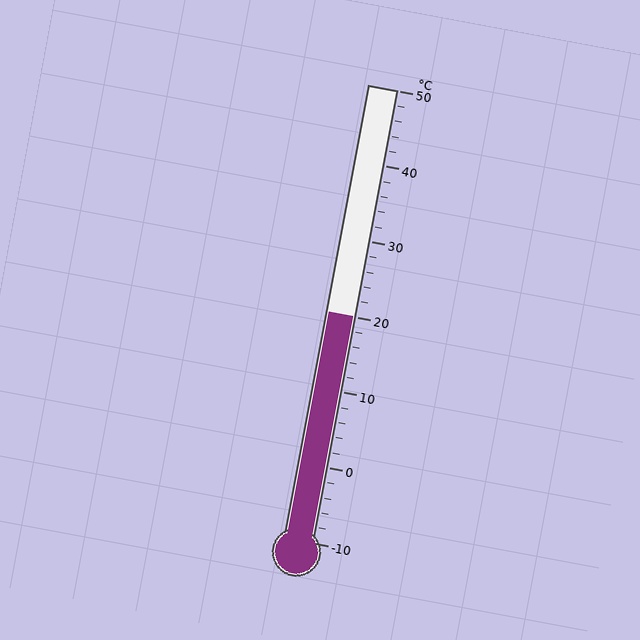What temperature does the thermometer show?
The thermometer shows approximately 20°C.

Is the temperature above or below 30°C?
The temperature is below 30°C.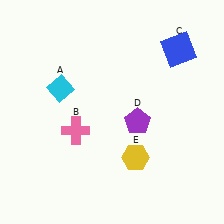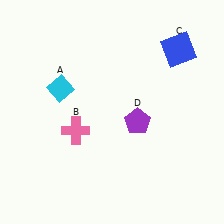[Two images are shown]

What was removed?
The yellow hexagon (E) was removed in Image 2.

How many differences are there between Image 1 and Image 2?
There is 1 difference between the two images.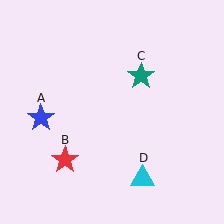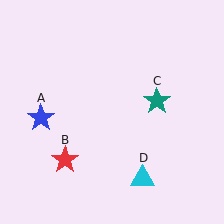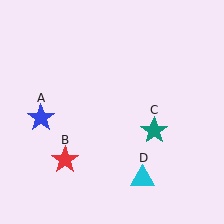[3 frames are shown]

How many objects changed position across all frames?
1 object changed position: teal star (object C).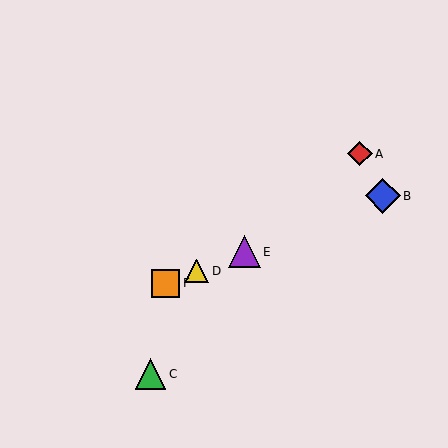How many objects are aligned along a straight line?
4 objects (B, D, E, F) are aligned along a straight line.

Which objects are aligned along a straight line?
Objects B, D, E, F are aligned along a straight line.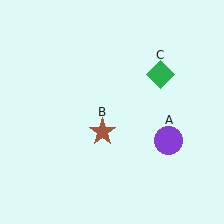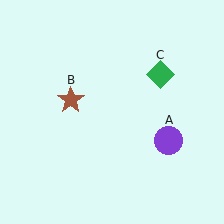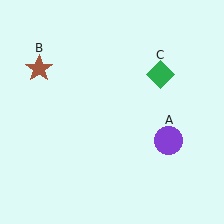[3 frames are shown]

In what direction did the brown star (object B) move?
The brown star (object B) moved up and to the left.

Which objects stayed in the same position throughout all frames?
Purple circle (object A) and green diamond (object C) remained stationary.